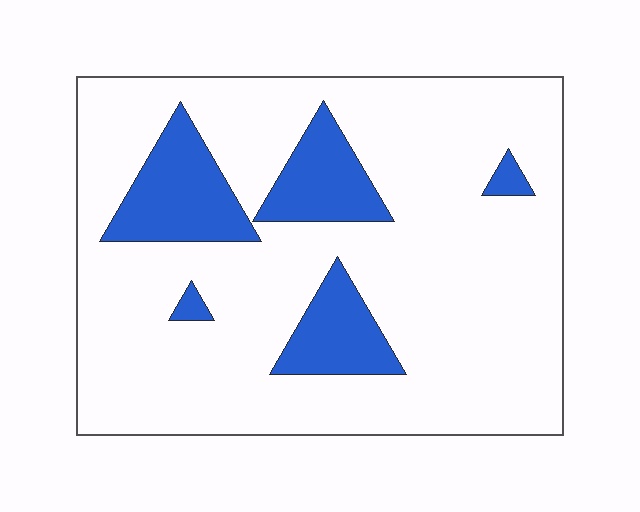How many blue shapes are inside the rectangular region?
5.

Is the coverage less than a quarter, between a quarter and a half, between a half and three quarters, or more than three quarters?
Less than a quarter.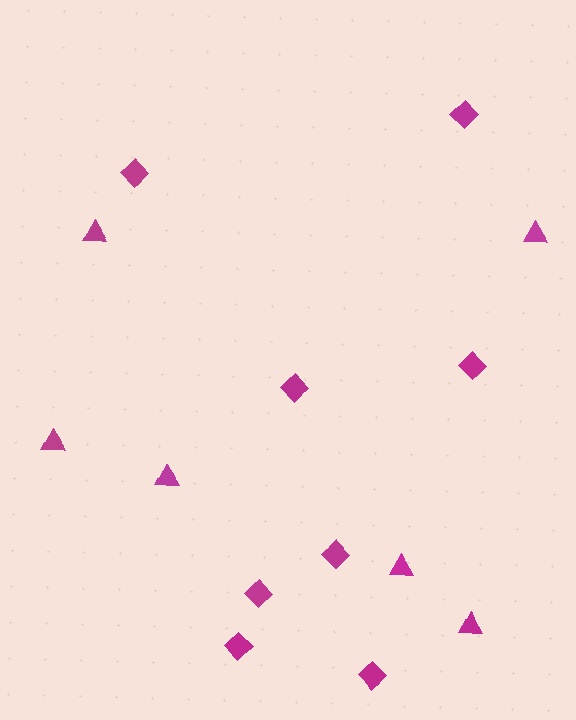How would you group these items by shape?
There are 2 groups: one group of triangles (6) and one group of diamonds (8).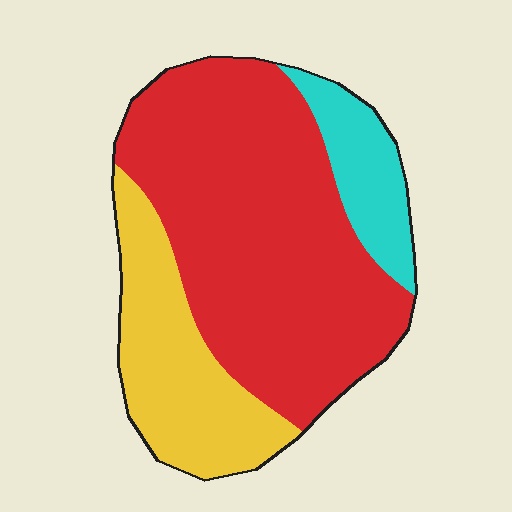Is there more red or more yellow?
Red.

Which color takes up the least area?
Cyan, at roughly 10%.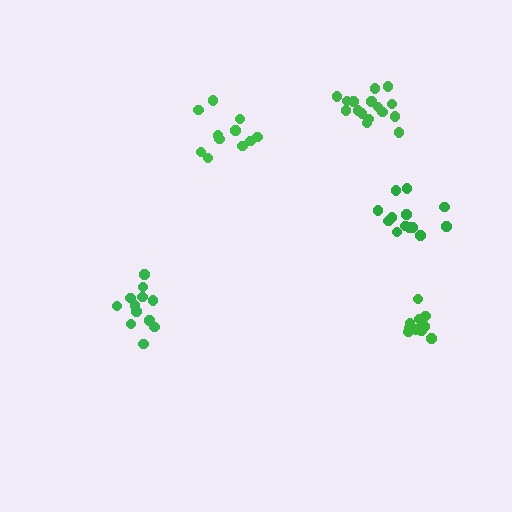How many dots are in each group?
Group 1: 16 dots, Group 2: 11 dots, Group 3: 12 dots, Group 4: 13 dots, Group 5: 10 dots (62 total).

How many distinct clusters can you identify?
There are 5 distinct clusters.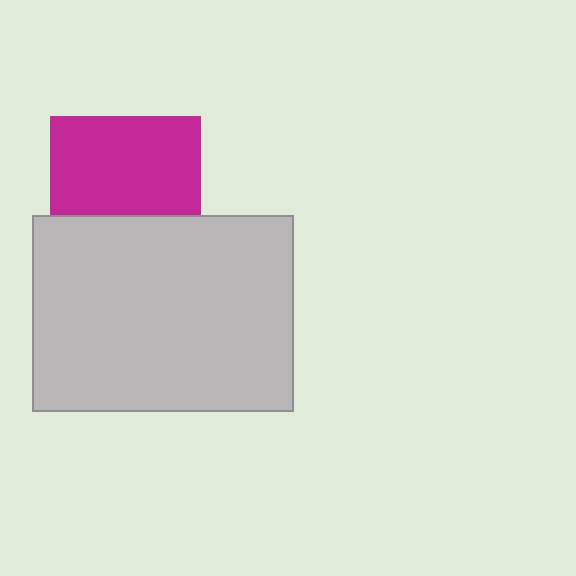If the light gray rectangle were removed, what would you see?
You would see the complete magenta square.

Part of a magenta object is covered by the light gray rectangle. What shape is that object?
It is a square.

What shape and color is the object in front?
The object in front is a light gray rectangle.